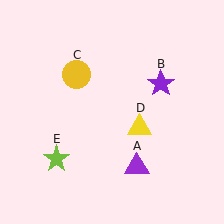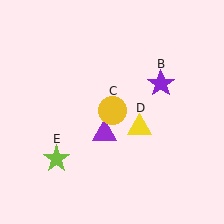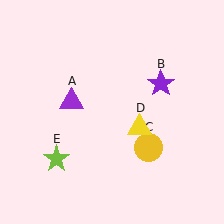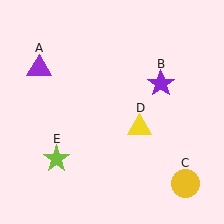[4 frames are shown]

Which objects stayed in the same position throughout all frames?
Purple star (object B) and yellow triangle (object D) and lime star (object E) remained stationary.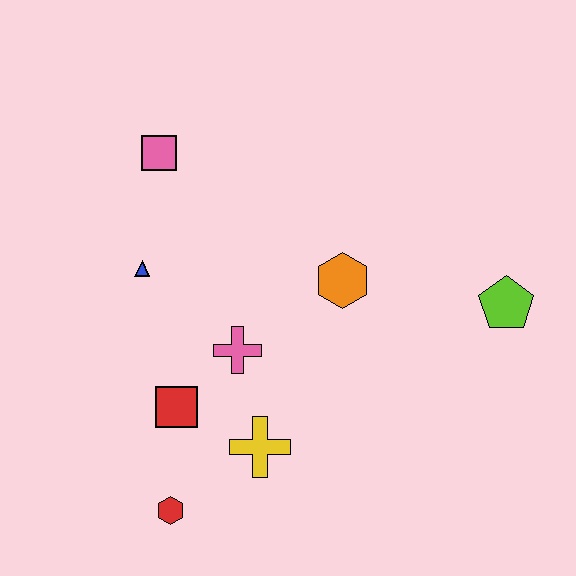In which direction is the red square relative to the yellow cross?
The red square is to the left of the yellow cross.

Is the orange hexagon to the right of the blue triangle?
Yes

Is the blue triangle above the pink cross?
Yes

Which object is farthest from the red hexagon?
The lime pentagon is farthest from the red hexagon.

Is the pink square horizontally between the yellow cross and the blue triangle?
Yes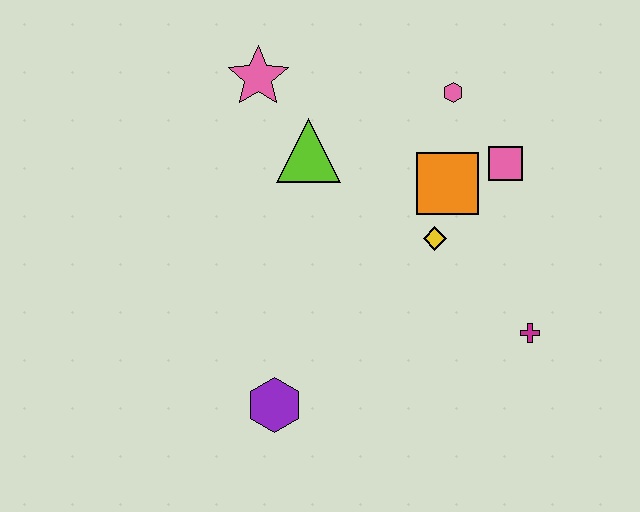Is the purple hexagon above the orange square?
No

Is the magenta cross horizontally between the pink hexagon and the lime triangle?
No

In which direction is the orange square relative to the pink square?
The orange square is to the left of the pink square.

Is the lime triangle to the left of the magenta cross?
Yes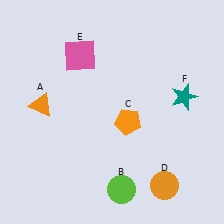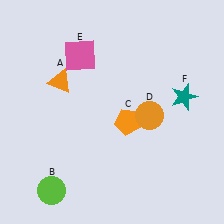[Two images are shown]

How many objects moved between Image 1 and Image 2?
3 objects moved between the two images.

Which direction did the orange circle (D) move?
The orange circle (D) moved up.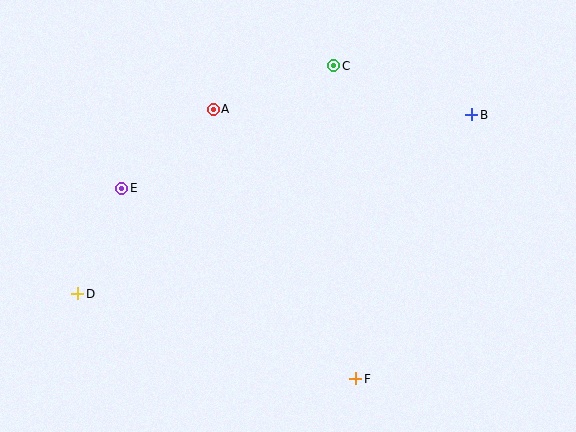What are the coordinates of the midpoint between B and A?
The midpoint between B and A is at (342, 112).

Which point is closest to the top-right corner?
Point B is closest to the top-right corner.